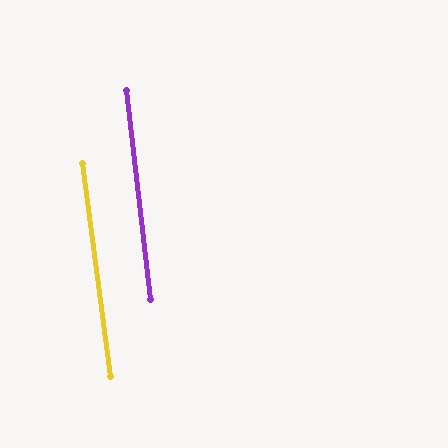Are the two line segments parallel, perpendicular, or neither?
Parallel — their directions differ by only 0.9°.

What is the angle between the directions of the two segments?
Approximately 1 degree.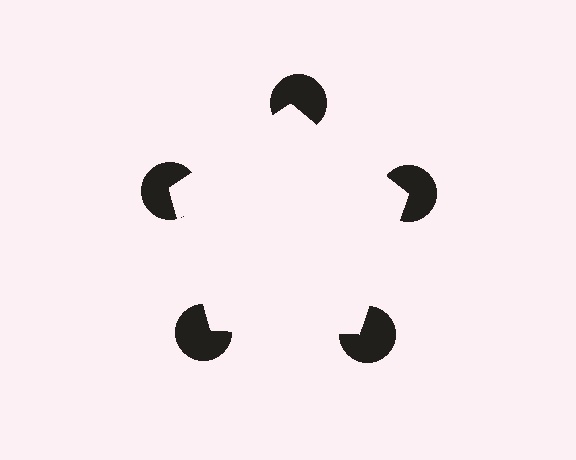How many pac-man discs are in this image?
There are 5 — one at each vertex of the illusory pentagon.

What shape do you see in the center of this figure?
An illusory pentagon — its edges are inferred from the aligned wedge cuts in the pac-man discs, not physically drawn.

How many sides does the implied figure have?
5 sides.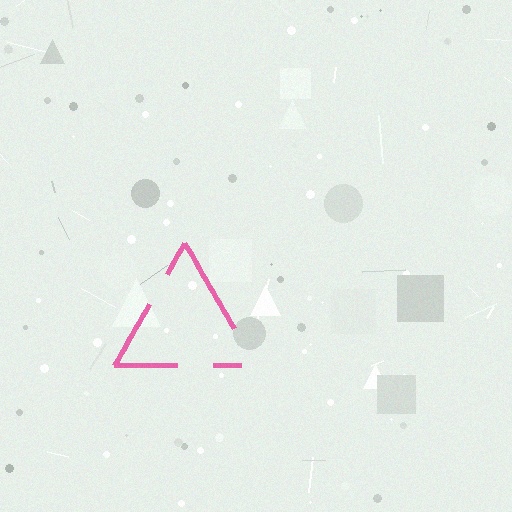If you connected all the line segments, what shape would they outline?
They would outline a triangle.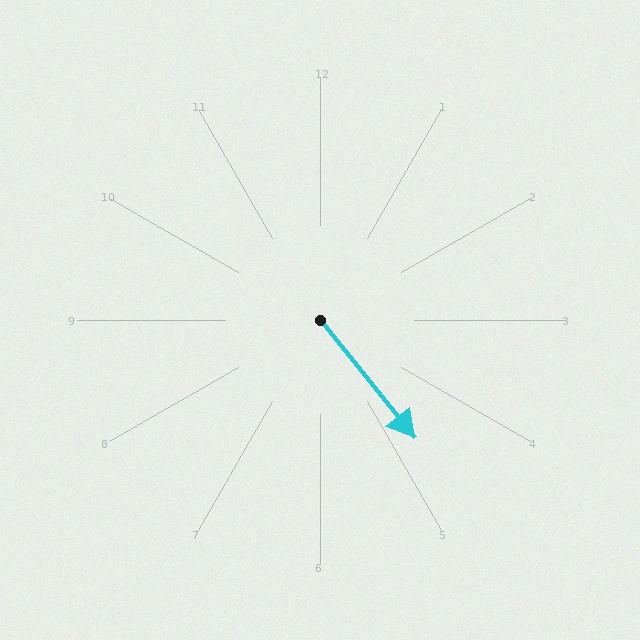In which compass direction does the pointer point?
Southeast.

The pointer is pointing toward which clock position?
Roughly 5 o'clock.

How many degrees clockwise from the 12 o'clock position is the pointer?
Approximately 141 degrees.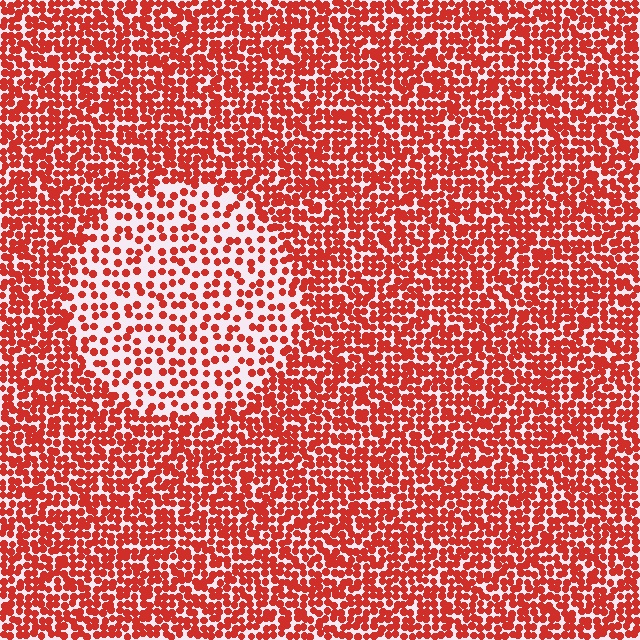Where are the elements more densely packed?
The elements are more densely packed outside the circle boundary.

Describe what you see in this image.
The image contains small red elements arranged at two different densities. A circle-shaped region is visible where the elements are less densely packed than the surrounding area.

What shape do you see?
I see a circle.